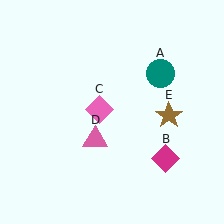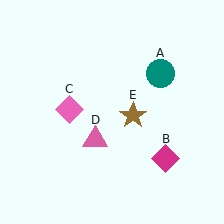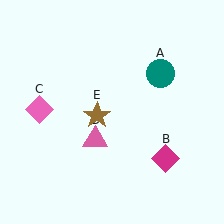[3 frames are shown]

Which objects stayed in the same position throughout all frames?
Teal circle (object A) and magenta diamond (object B) and pink triangle (object D) remained stationary.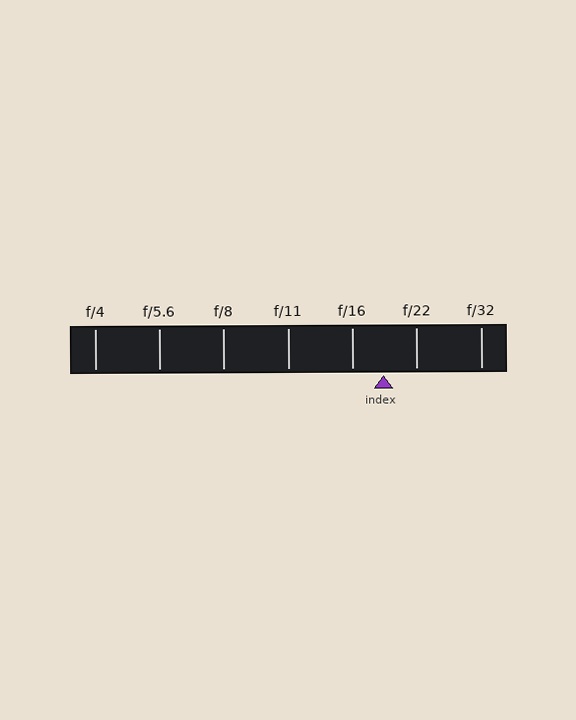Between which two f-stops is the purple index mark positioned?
The index mark is between f/16 and f/22.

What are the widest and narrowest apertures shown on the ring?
The widest aperture shown is f/4 and the narrowest is f/32.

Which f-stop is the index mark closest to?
The index mark is closest to f/16.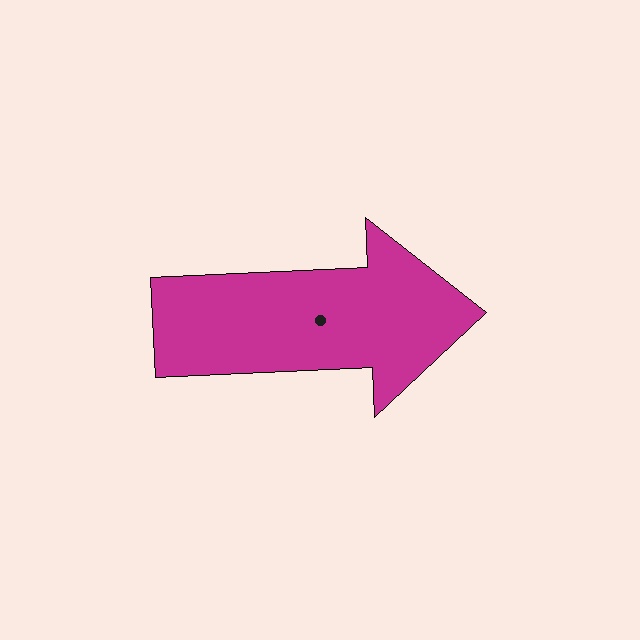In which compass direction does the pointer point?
East.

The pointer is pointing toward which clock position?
Roughly 3 o'clock.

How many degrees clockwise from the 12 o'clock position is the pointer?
Approximately 87 degrees.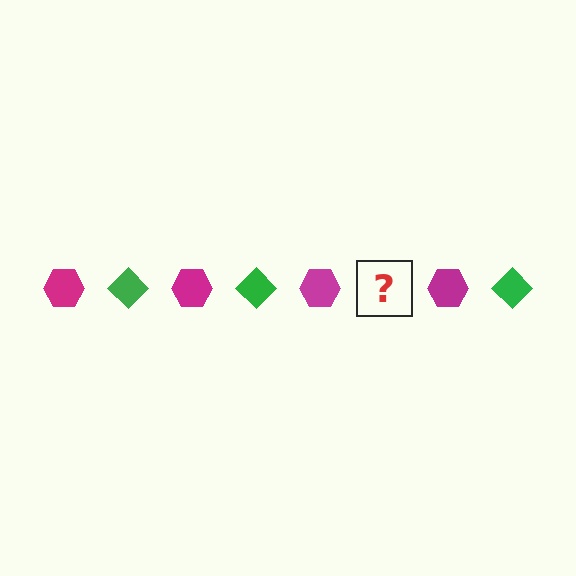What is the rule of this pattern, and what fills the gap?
The rule is that the pattern alternates between magenta hexagon and green diamond. The gap should be filled with a green diamond.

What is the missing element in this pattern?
The missing element is a green diamond.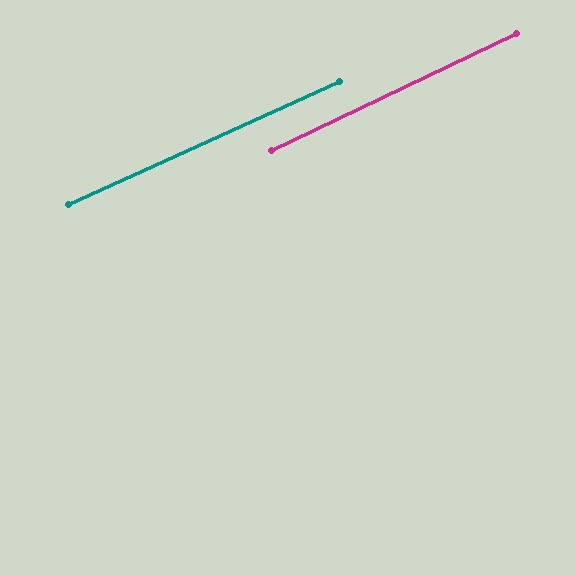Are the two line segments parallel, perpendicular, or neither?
Parallel — their directions differ by only 1.0°.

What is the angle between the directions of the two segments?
Approximately 1 degree.